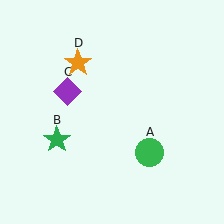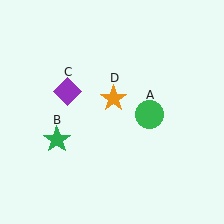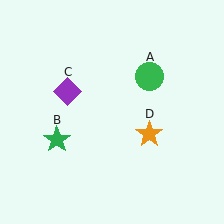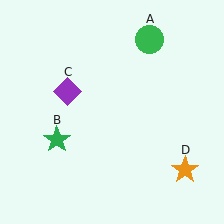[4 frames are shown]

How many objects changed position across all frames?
2 objects changed position: green circle (object A), orange star (object D).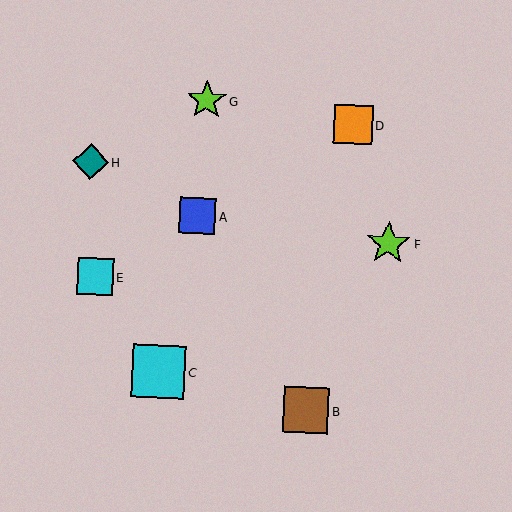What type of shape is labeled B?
Shape B is a brown square.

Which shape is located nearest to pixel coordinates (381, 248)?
The lime star (labeled F) at (388, 243) is nearest to that location.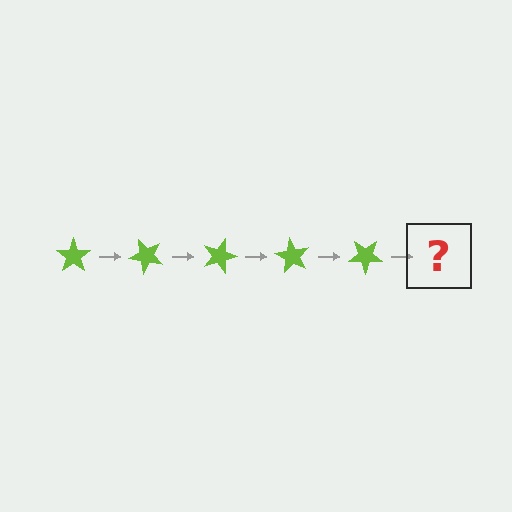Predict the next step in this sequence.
The next step is a lime star rotated 225 degrees.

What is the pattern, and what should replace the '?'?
The pattern is that the star rotates 45 degrees each step. The '?' should be a lime star rotated 225 degrees.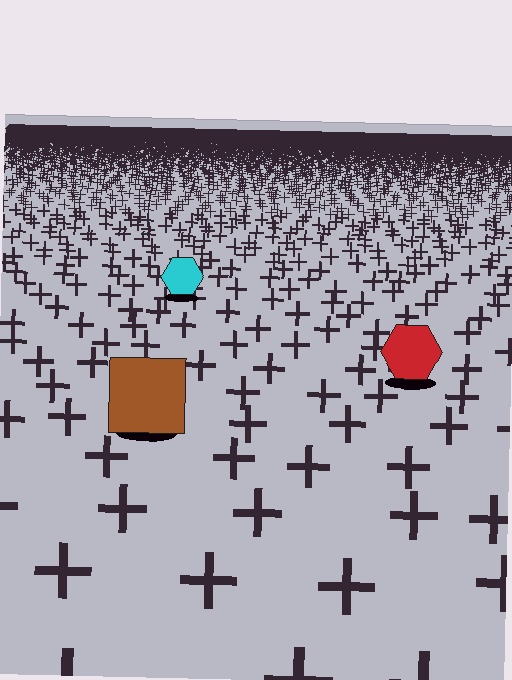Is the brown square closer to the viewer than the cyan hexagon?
Yes. The brown square is closer — you can tell from the texture gradient: the ground texture is coarser near it.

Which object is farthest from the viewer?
The cyan hexagon is farthest from the viewer. It appears smaller and the ground texture around it is denser.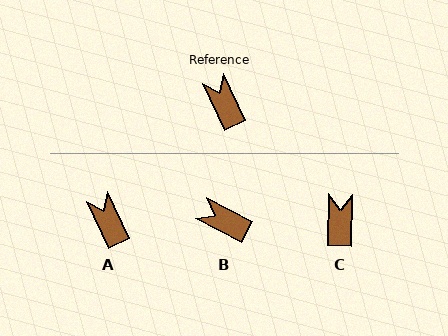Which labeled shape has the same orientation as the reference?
A.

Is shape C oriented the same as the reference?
No, it is off by about 26 degrees.